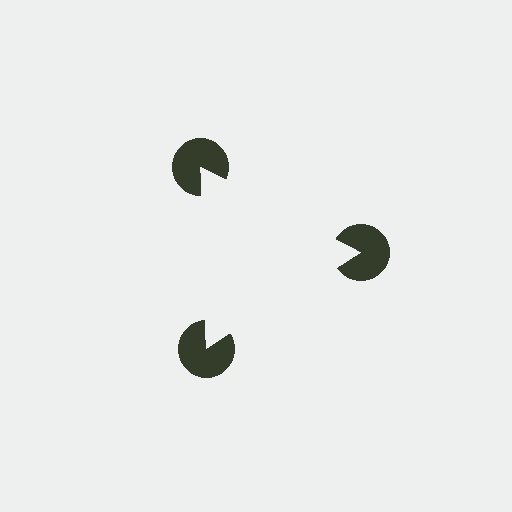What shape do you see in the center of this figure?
An illusory triangle — its edges are inferred from the aligned wedge cuts in the pac-man discs, not physically drawn.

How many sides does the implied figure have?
3 sides.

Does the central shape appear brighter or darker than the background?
It typically appears slightly brighter than the background, even though no actual brightness change is drawn.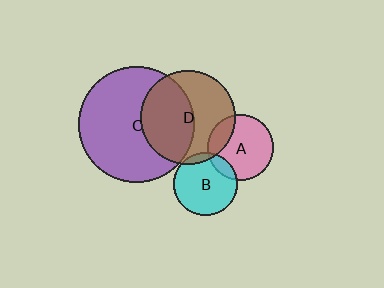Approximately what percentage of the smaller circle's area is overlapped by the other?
Approximately 20%.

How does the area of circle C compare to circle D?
Approximately 1.5 times.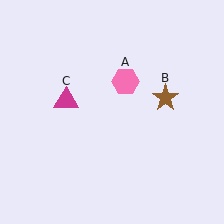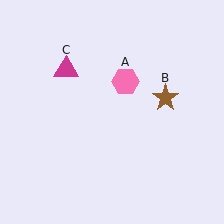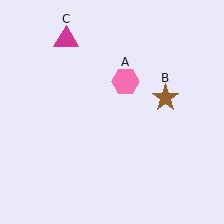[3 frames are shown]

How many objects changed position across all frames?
1 object changed position: magenta triangle (object C).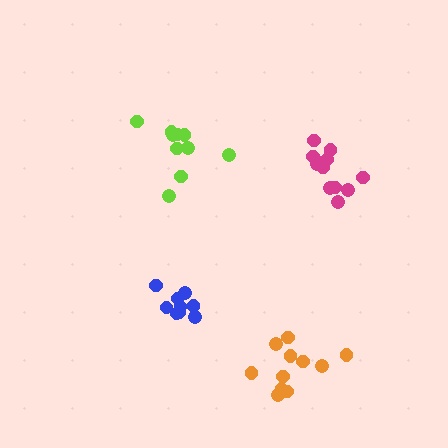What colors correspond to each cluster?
The clusters are colored: lime, magenta, blue, orange.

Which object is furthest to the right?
The magenta cluster is rightmost.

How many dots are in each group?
Group 1: 10 dots, Group 2: 12 dots, Group 3: 9 dots, Group 4: 11 dots (42 total).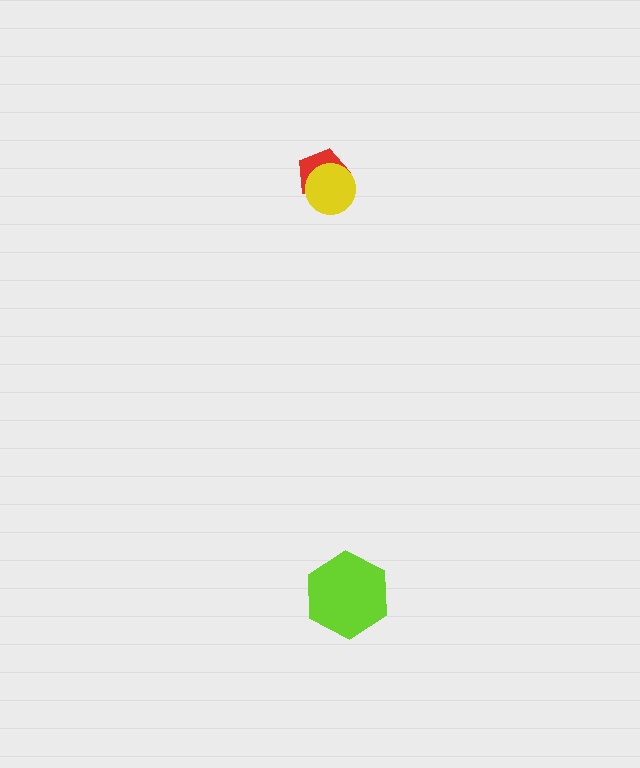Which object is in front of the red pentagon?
The yellow circle is in front of the red pentagon.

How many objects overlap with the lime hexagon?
0 objects overlap with the lime hexagon.